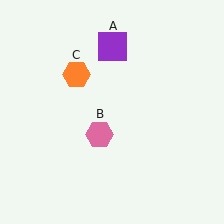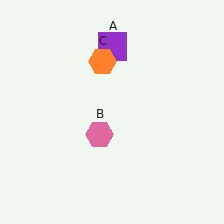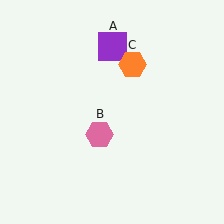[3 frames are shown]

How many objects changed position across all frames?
1 object changed position: orange hexagon (object C).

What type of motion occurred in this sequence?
The orange hexagon (object C) rotated clockwise around the center of the scene.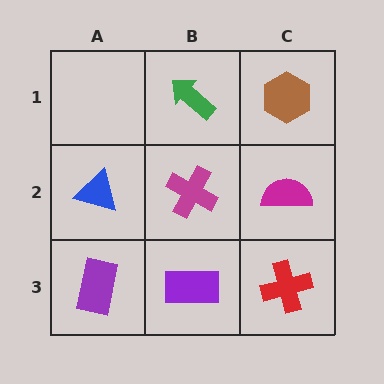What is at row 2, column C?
A magenta semicircle.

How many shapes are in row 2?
3 shapes.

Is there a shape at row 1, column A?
No, that cell is empty.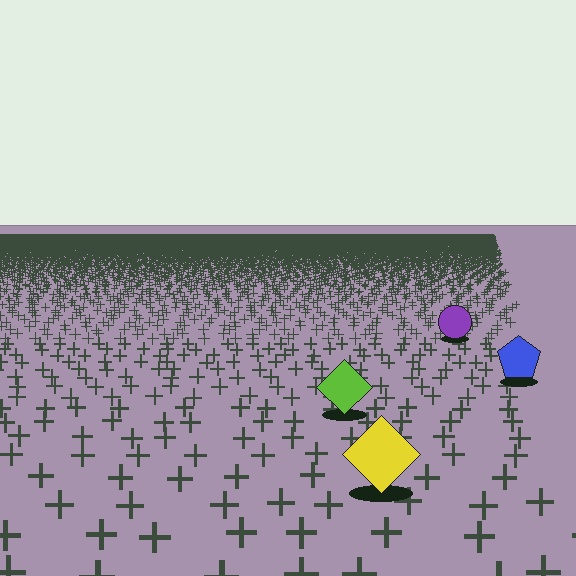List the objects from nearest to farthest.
From nearest to farthest: the yellow diamond, the lime diamond, the blue pentagon, the purple circle.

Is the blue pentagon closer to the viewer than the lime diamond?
No. The lime diamond is closer — you can tell from the texture gradient: the ground texture is coarser near it.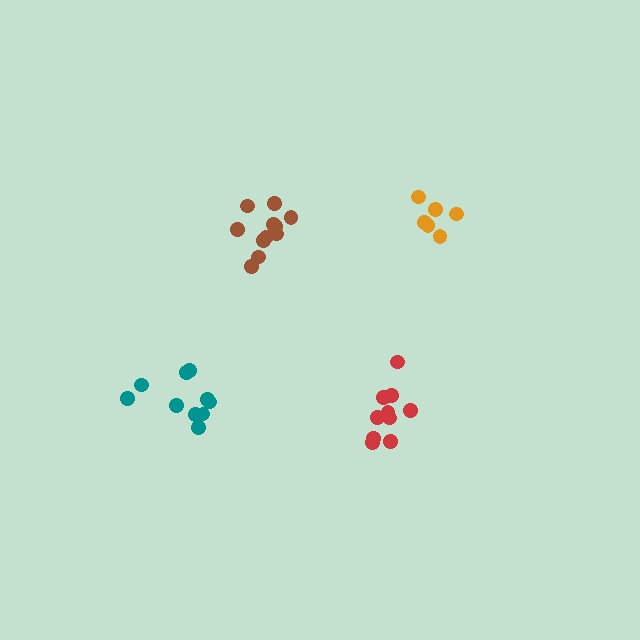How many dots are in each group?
Group 1: 6 dots, Group 2: 11 dots, Group 3: 10 dots, Group 4: 10 dots (37 total).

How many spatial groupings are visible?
There are 4 spatial groupings.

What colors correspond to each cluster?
The clusters are colored: orange, brown, red, teal.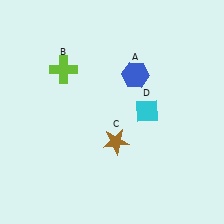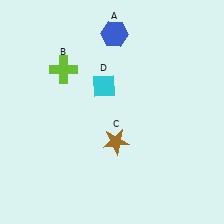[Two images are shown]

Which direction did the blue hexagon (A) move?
The blue hexagon (A) moved up.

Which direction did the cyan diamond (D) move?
The cyan diamond (D) moved left.